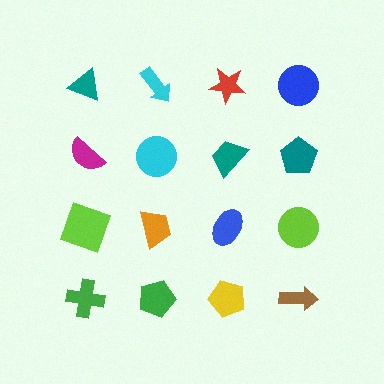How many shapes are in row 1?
4 shapes.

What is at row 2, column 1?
A magenta semicircle.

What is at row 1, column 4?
A blue circle.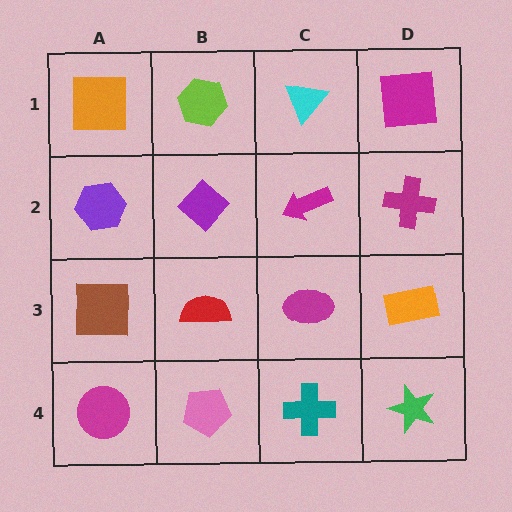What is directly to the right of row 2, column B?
A magenta arrow.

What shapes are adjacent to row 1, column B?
A purple diamond (row 2, column B), an orange square (row 1, column A), a cyan triangle (row 1, column C).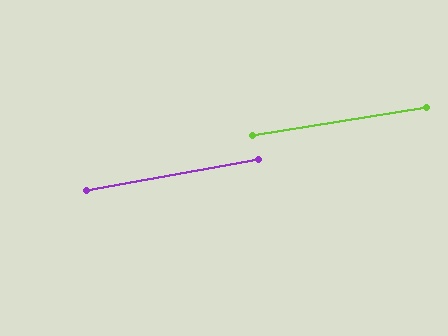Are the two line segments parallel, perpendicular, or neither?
Parallel — their directions differ by only 0.9°.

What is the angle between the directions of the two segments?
Approximately 1 degree.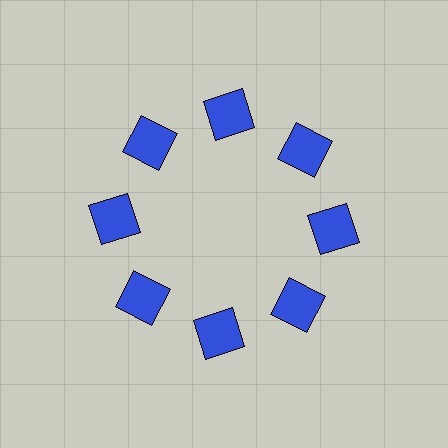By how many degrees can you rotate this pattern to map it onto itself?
The pattern maps onto itself every 45 degrees of rotation.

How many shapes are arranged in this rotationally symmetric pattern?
There are 8 shapes, arranged in 8 groups of 1.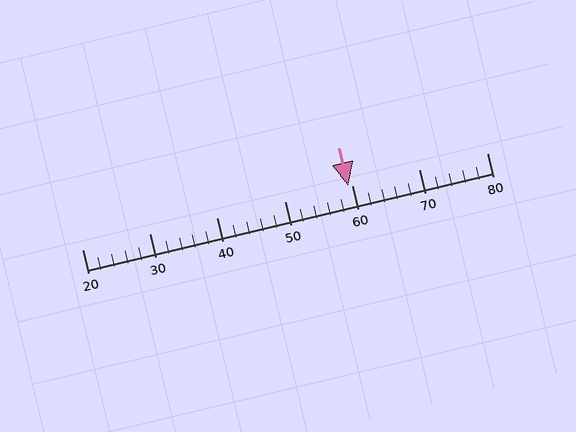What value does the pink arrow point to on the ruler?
The pink arrow points to approximately 60.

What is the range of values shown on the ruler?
The ruler shows values from 20 to 80.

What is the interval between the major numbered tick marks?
The major tick marks are spaced 10 units apart.